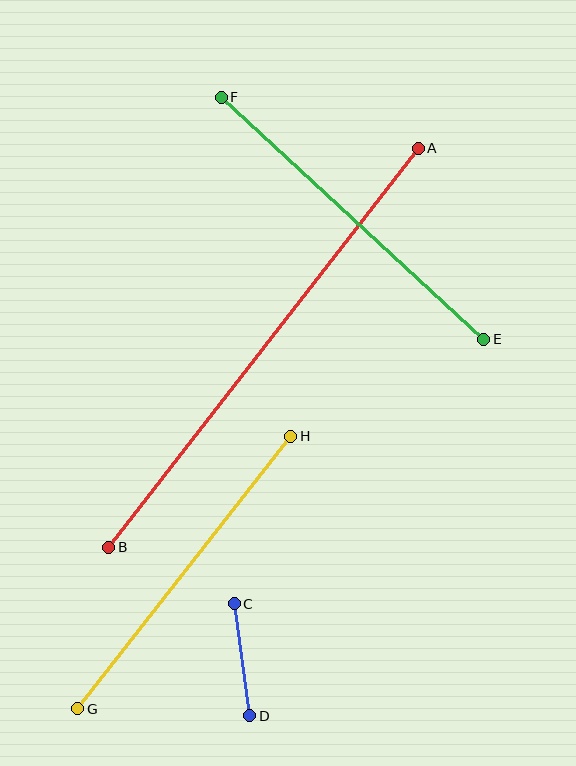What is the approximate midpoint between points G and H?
The midpoint is at approximately (184, 573) pixels.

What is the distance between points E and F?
The distance is approximately 357 pixels.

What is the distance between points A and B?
The distance is approximately 505 pixels.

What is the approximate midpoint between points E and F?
The midpoint is at approximately (353, 218) pixels.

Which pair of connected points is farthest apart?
Points A and B are farthest apart.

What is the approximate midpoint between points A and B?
The midpoint is at approximately (263, 348) pixels.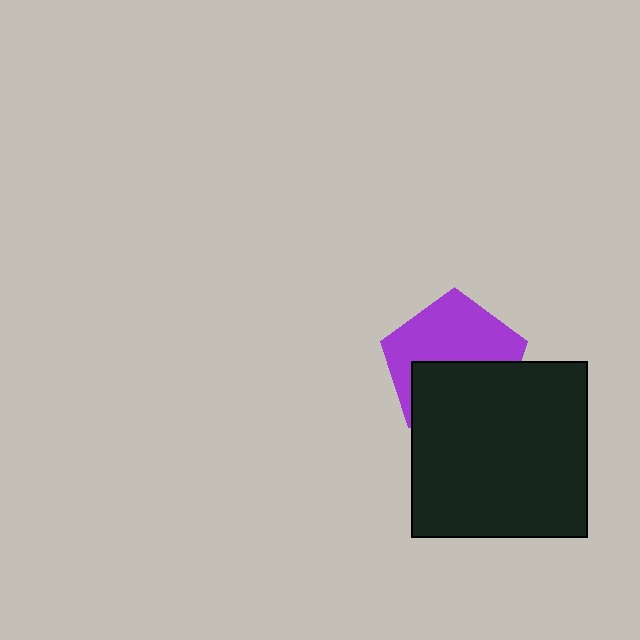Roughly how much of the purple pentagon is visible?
About half of it is visible (roughly 54%).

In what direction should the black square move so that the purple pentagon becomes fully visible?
The black square should move down. That is the shortest direction to clear the overlap and leave the purple pentagon fully visible.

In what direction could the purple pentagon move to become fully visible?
The purple pentagon could move up. That would shift it out from behind the black square entirely.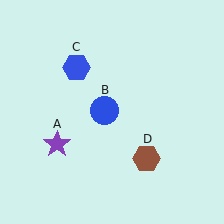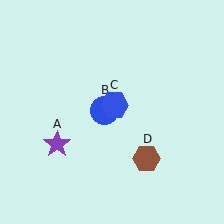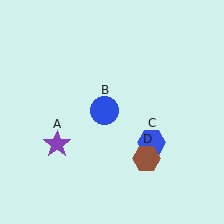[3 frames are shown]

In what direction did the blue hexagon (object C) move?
The blue hexagon (object C) moved down and to the right.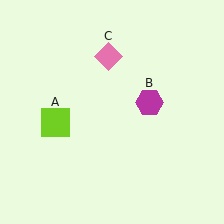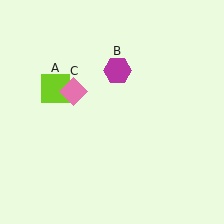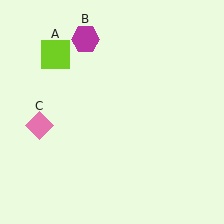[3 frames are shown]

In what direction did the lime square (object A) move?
The lime square (object A) moved up.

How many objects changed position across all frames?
3 objects changed position: lime square (object A), magenta hexagon (object B), pink diamond (object C).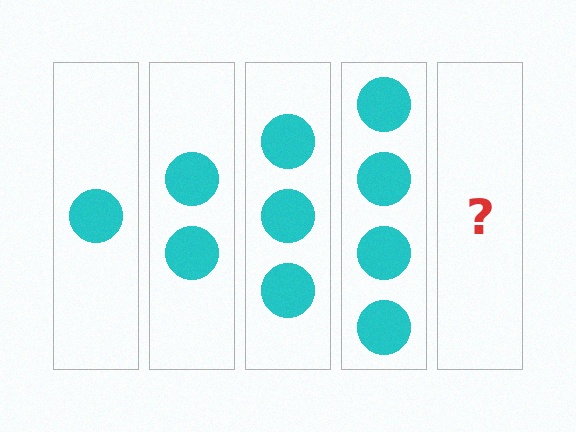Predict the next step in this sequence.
The next step is 5 circles.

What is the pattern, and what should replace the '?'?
The pattern is that each step adds one more circle. The '?' should be 5 circles.